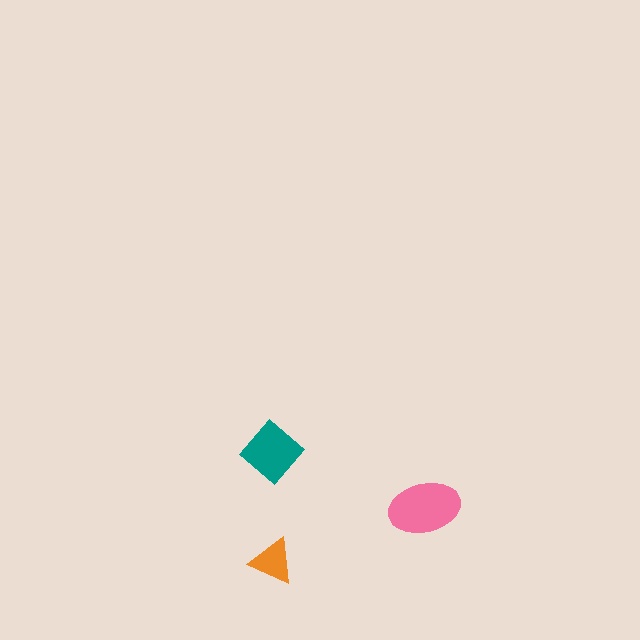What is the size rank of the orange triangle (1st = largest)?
3rd.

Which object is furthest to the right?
The pink ellipse is rightmost.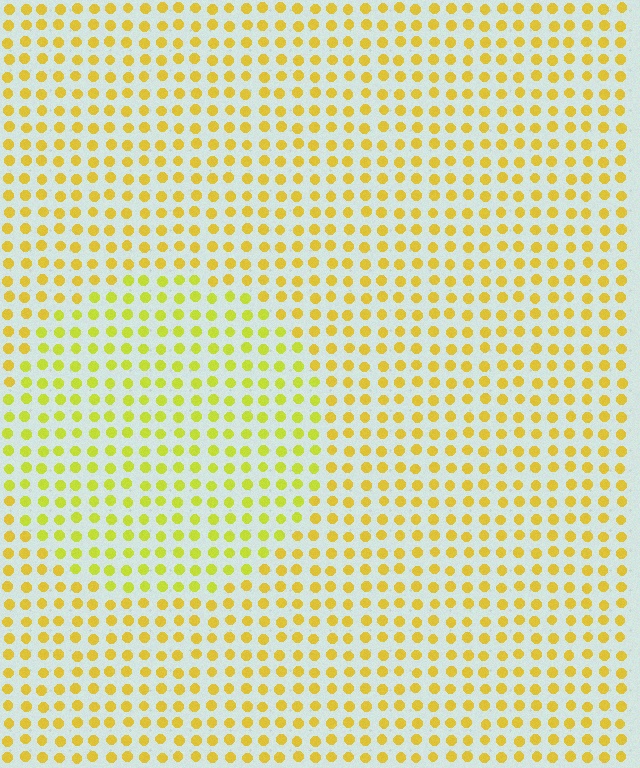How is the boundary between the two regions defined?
The boundary is defined purely by a slight shift in hue (about 21 degrees). Spacing, size, and orientation are identical on both sides.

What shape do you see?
I see a circle.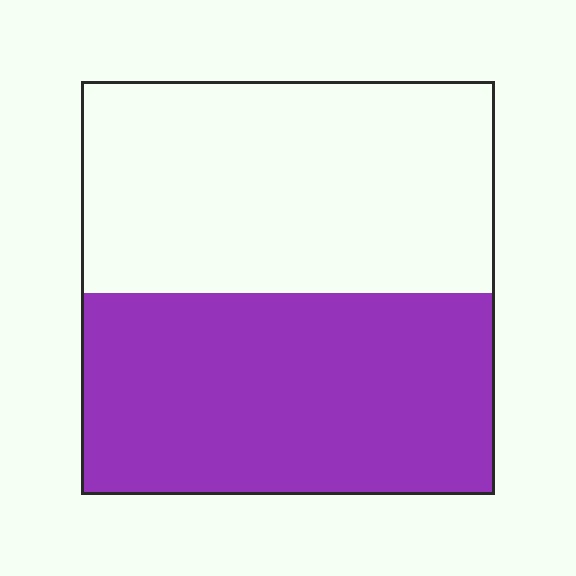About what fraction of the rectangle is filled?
About one half (1/2).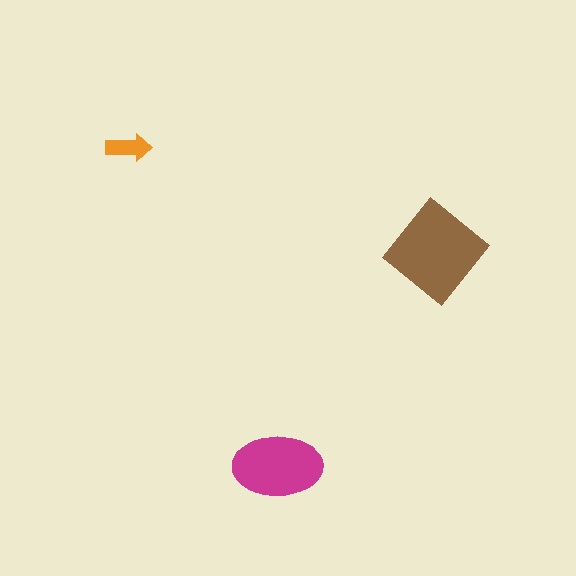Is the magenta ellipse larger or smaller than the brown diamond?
Smaller.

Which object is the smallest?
The orange arrow.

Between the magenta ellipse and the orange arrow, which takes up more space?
The magenta ellipse.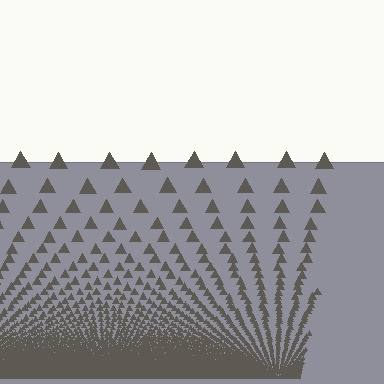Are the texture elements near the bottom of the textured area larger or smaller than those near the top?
Smaller. The gradient is inverted — elements near the bottom are smaller and denser.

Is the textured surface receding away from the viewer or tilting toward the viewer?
The surface appears to tilt toward the viewer. Texture elements get larger and sparser toward the top.